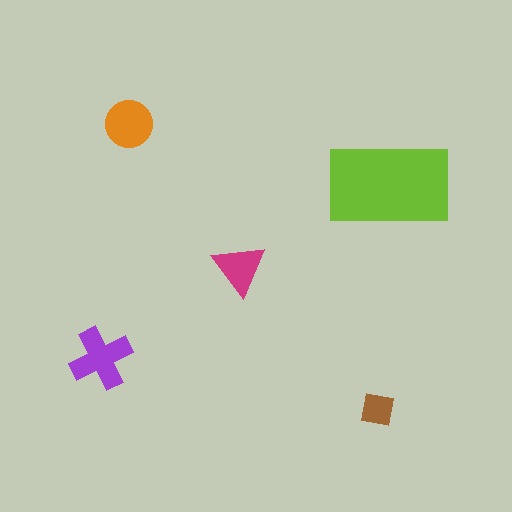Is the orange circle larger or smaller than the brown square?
Larger.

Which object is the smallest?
The brown square.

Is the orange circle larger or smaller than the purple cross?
Smaller.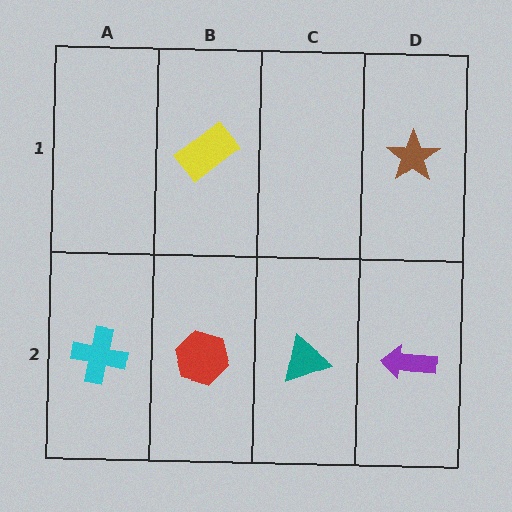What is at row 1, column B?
A yellow rectangle.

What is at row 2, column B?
A red hexagon.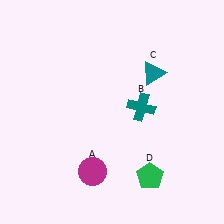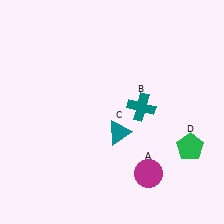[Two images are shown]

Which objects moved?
The objects that moved are: the magenta circle (A), the teal triangle (C), the green pentagon (D).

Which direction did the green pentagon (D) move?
The green pentagon (D) moved right.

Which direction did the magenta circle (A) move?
The magenta circle (A) moved right.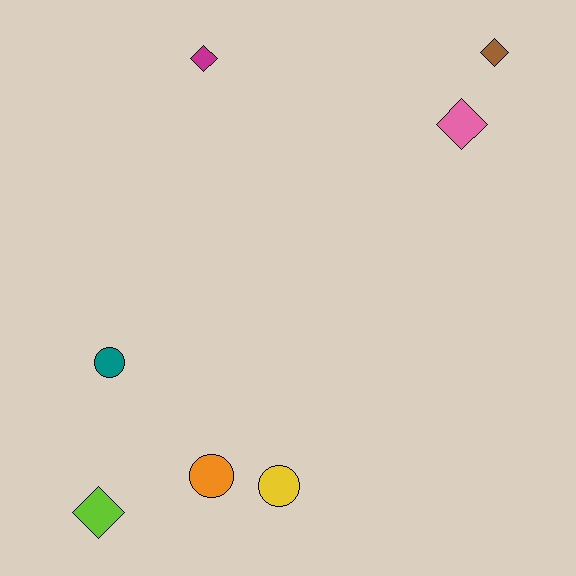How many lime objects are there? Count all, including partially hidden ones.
There is 1 lime object.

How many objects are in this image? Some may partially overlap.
There are 7 objects.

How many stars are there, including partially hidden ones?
There are no stars.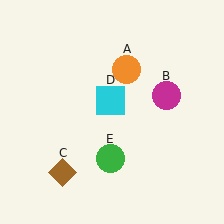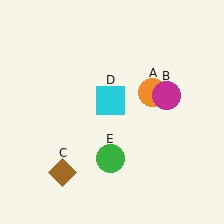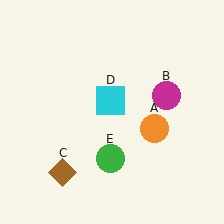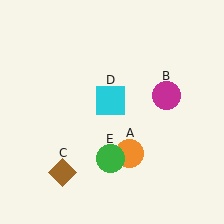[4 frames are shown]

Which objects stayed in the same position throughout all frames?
Magenta circle (object B) and brown diamond (object C) and cyan square (object D) and green circle (object E) remained stationary.